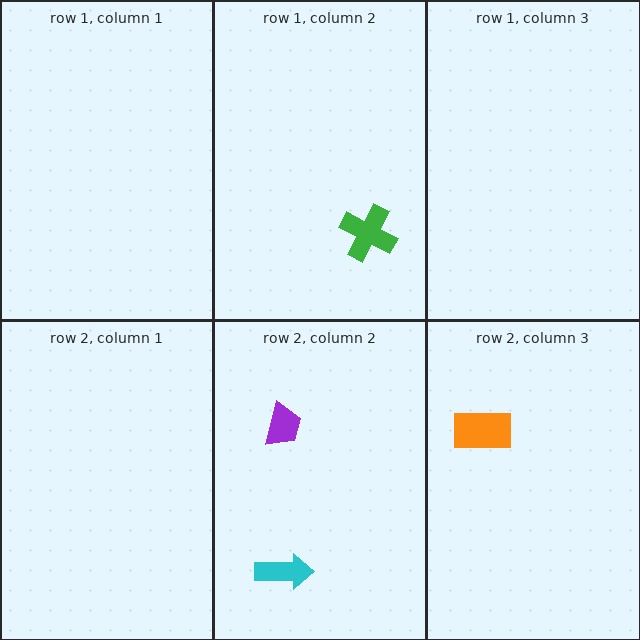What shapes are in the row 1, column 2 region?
The green cross.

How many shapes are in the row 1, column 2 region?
1.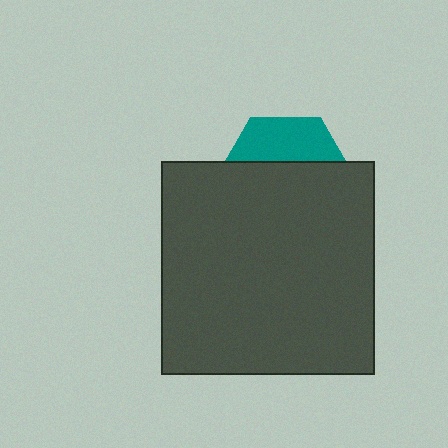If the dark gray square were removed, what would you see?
You would see the complete teal hexagon.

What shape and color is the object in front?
The object in front is a dark gray square.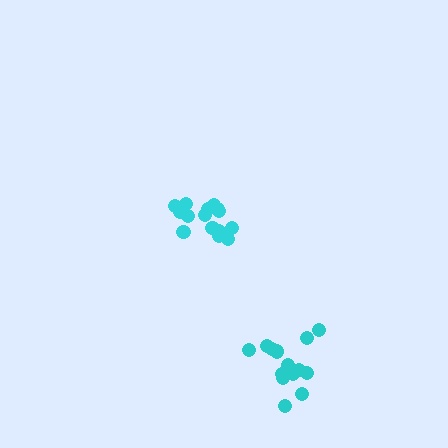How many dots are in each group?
Group 1: 15 dots, Group 2: 14 dots (29 total).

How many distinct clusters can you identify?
There are 2 distinct clusters.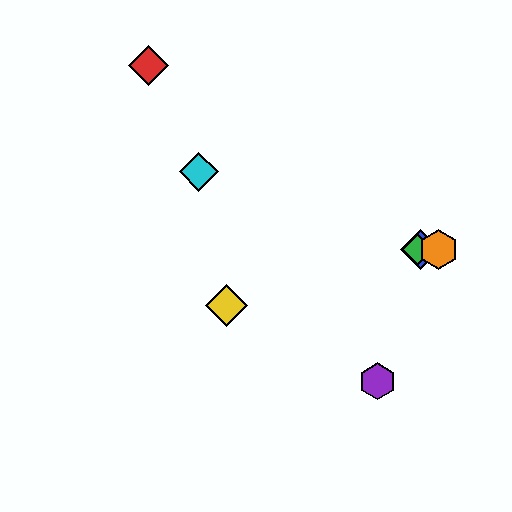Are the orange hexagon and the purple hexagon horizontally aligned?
No, the orange hexagon is at y≈249 and the purple hexagon is at y≈381.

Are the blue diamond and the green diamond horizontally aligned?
Yes, both are at y≈249.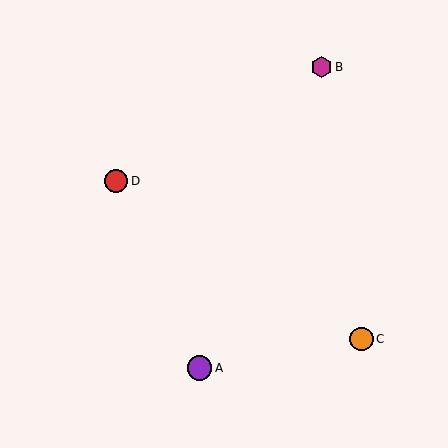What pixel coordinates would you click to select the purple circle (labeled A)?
Click at (199, 368) to select the purple circle A.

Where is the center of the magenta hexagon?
The center of the magenta hexagon is at (321, 67).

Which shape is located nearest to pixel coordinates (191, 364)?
The purple circle (labeled A) at (199, 368) is nearest to that location.